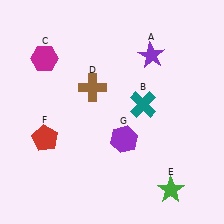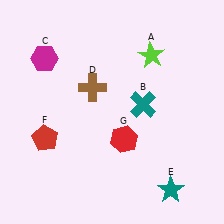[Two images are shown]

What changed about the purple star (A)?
In Image 1, A is purple. In Image 2, it changed to lime.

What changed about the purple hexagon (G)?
In Image 1, G is purple. In Image 2, it changed to red.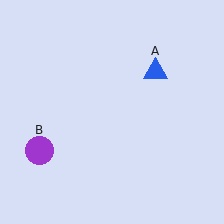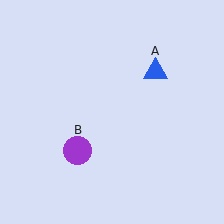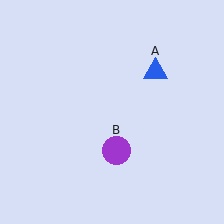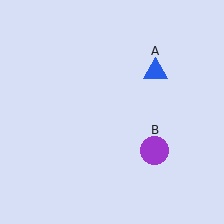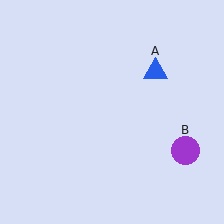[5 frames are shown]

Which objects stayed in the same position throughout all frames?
Blue triangle (object A) remained stationary.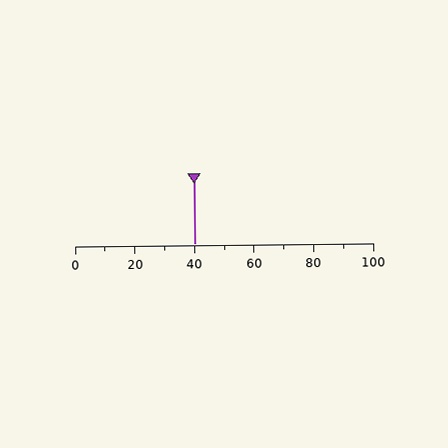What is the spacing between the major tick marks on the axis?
The major ticks are spaced 20 apart.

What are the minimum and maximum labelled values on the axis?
The axis runs from 0 to 100.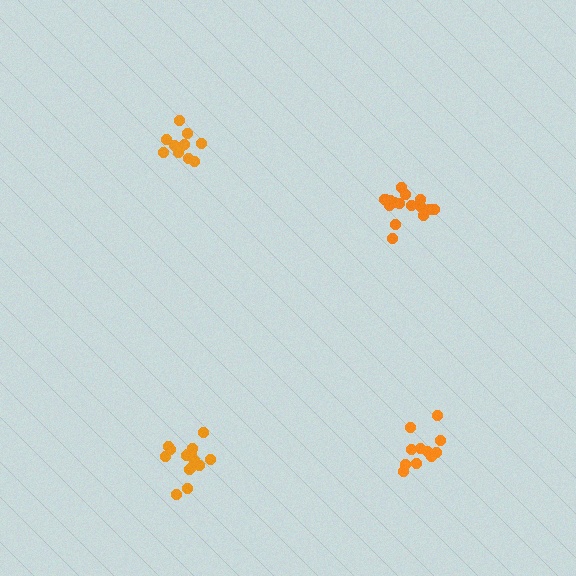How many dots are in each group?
Group 1: 16 dots, Group 2: 16 dots, Group 3: 11 dots, Group 4: 11 dots (54 total).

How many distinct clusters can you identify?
There are 4 distinct clusters.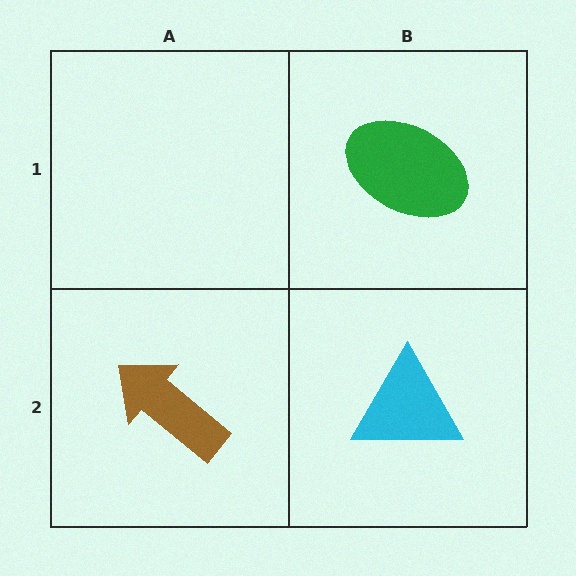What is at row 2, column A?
A brown arrow.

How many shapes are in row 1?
1 shape.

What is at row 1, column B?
A green ellipse.